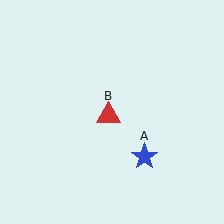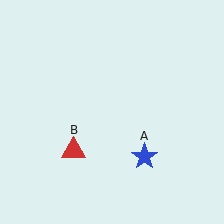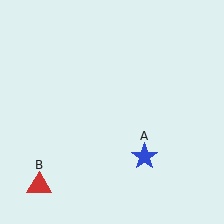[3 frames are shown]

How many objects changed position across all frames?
1 object changed position: red triangle (object B).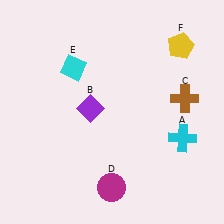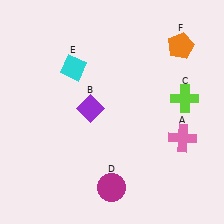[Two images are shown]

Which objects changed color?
A changed from cyan to pink. C changed from brown to lime. F changed from yellow to orange.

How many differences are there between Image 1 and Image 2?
There are 3 differences between the two images.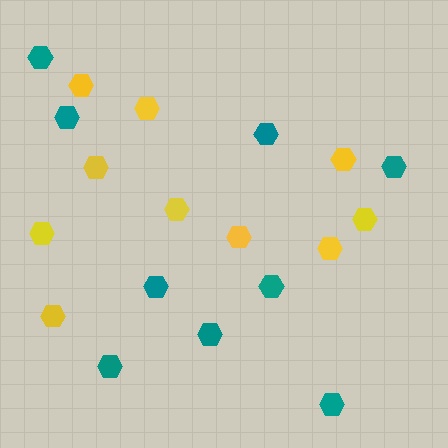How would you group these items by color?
There are 2 groups: one group of yellow hexagons (10) and one group of teal hexagons (9).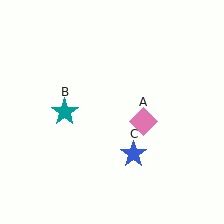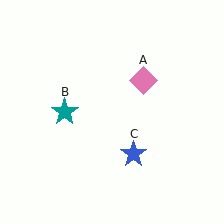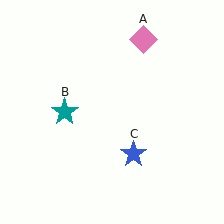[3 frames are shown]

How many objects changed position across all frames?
1 object changed position: pink diamond (object A).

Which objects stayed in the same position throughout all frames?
Teal star (object B) and blue star (object C) remained stationary.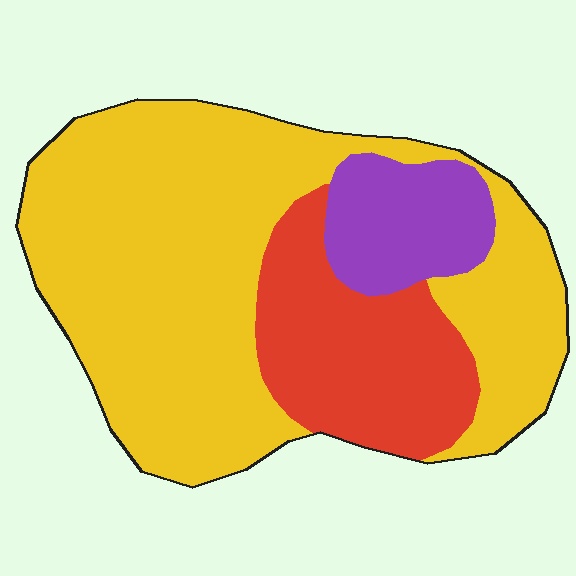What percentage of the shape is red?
Red takes up about one fifth (1/5) of the shape.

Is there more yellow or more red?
Yellow.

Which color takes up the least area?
Purple, at roughly 10%.